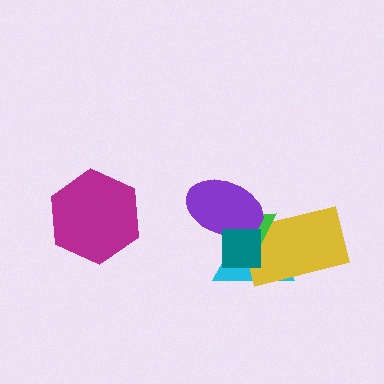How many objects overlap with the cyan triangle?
4 objects overlap with the cyan triangle.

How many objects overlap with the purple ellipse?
3 objects overlap with the purple ellipse.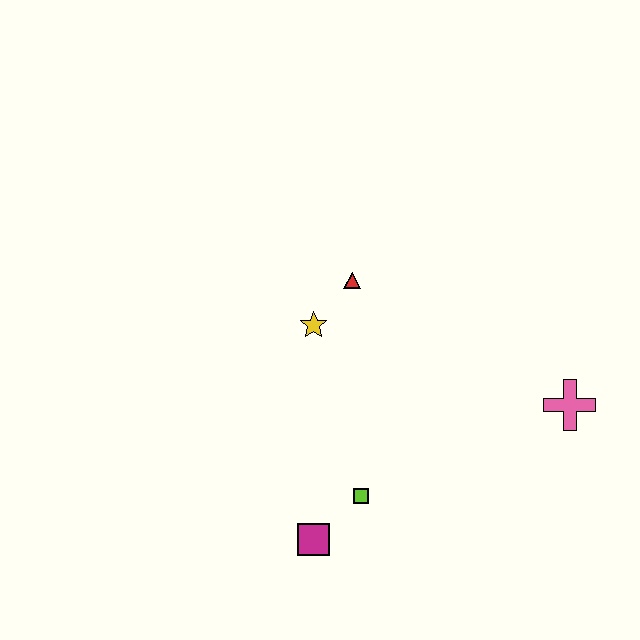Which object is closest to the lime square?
The magenta square is closest to the lime square.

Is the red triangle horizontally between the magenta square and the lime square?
Yes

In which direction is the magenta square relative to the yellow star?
The magenta square is below the yellow star.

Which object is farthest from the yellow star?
The pink cross is farthest from the yellow star.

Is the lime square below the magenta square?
No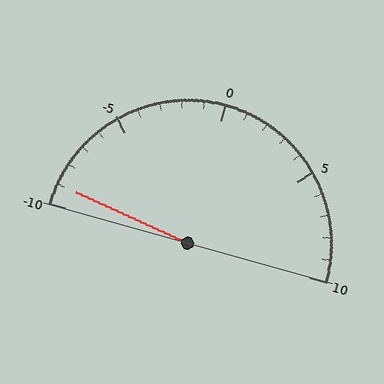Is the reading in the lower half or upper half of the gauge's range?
The reading is in the lower half of the range (-10 to 10).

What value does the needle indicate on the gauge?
The needle indicates approximately -9.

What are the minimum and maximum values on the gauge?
The gauge ranges from -10 to 10.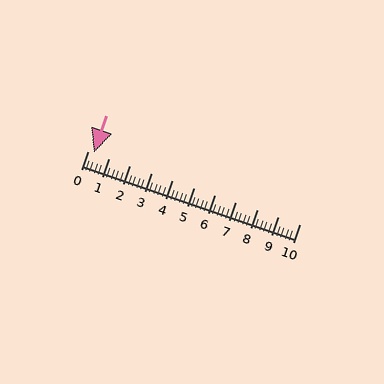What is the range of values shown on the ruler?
The ruler shows values from 0 to 10.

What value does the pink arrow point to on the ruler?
The pink arrow points to approximately 0.3.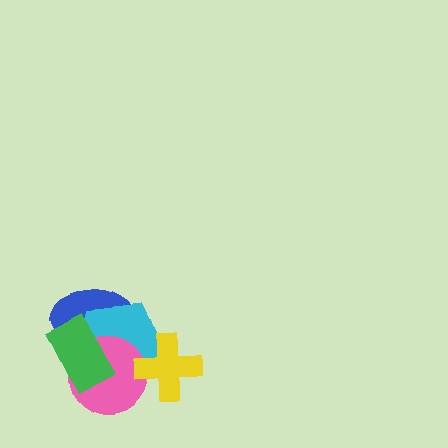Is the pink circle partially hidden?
Yes, it is partially covered by another shape.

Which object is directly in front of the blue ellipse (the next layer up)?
The cyan pentagon is directly in front of the blue ellipse.